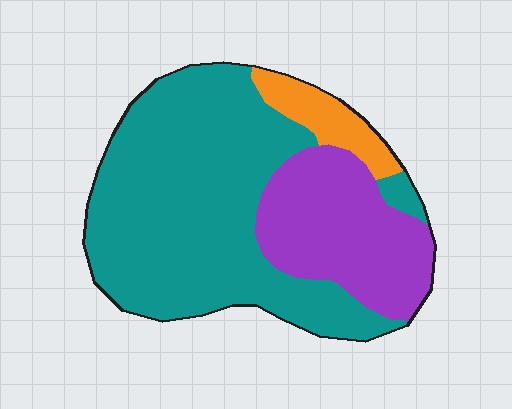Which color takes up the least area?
Orange, at roughly 10%.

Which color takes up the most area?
Teal, at roughly 65%.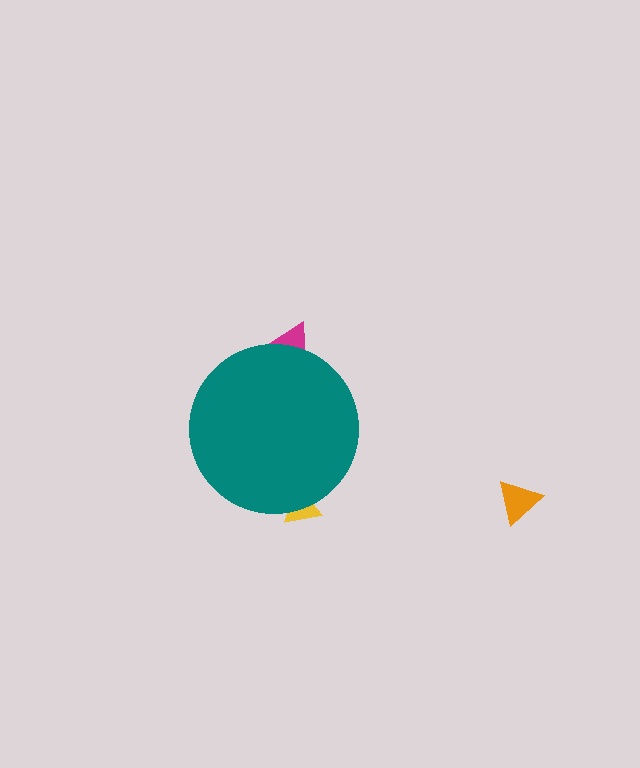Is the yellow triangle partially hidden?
Yes, the yellow triangle is partially hidden behind the teal circle.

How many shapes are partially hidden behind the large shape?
2 shapes are partially hidden.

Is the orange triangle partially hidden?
No, the orange triangle is fully visible.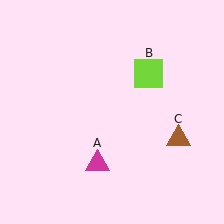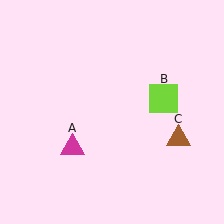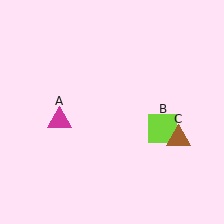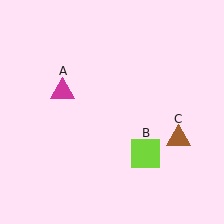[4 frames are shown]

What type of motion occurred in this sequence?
The magenta triangle (object A), lime square (object B) rotated clockwise around the center of the scene.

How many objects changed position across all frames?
2 objects changed position: magenta triangle (object A), lime square (object B).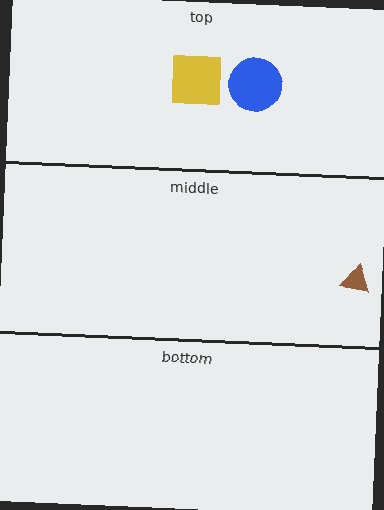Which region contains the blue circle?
The top region.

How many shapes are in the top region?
2.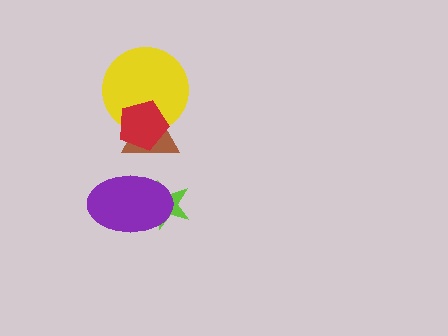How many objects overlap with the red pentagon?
2 objects overlap with the red pentagon.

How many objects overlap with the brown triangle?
2 objects overlap with the brown triangle.